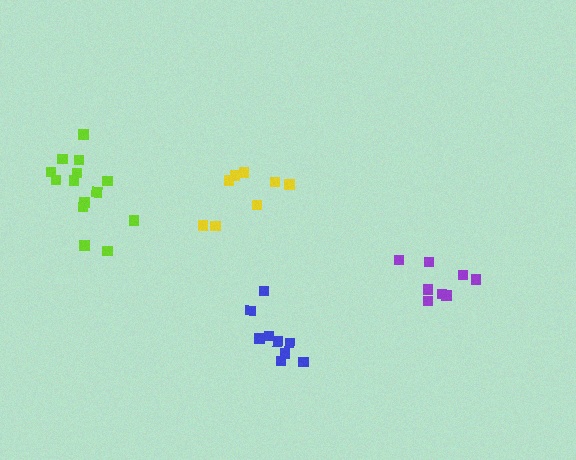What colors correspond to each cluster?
The clusters are colored: yellow, lime, purple, blue.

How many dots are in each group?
Group 1: 8 dots, Group 2: 14 dots, Group 3: 8 dots, Group 4: 9 dots (39 total).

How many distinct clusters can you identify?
There are 4 distinct clusters.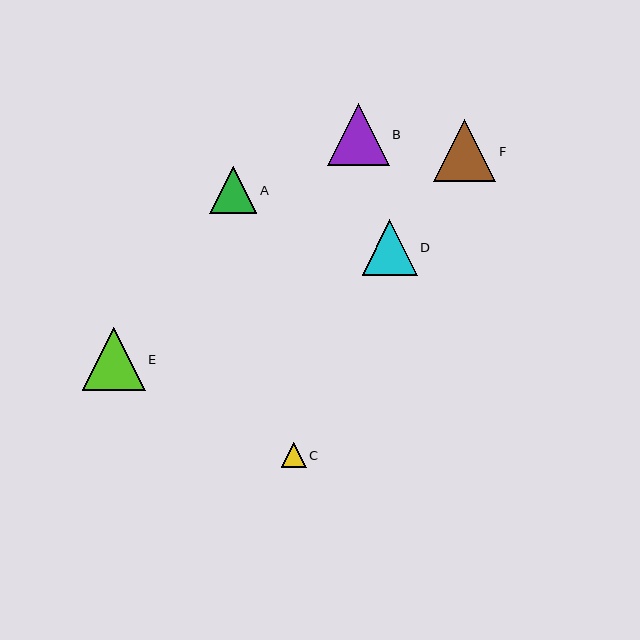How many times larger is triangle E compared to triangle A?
Triangle E is approximately 1.3 times the size of triangle A.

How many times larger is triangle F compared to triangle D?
Triangle F is approximately 1.1 times the size of triangle D.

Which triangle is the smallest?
Triangle C is the smallest with a size of approximately 24 pixels.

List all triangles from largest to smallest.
From largest to smallest: E, F, B, D, A, C.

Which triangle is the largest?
Triangle E is the largest with a size of approximately 63 pixels.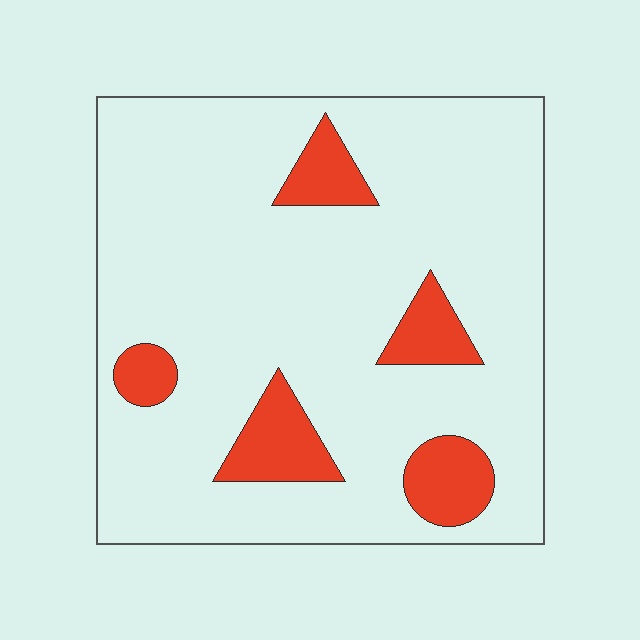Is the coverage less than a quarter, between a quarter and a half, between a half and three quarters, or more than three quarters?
Less than a quarter.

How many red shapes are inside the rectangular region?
5.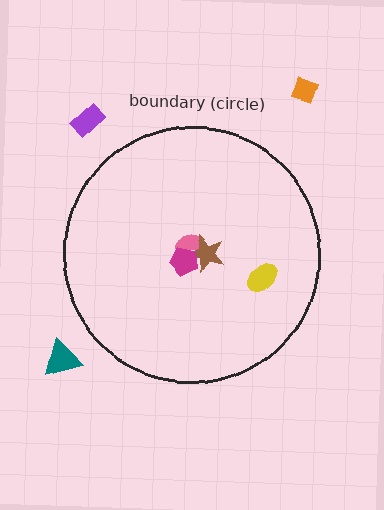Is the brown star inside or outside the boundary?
Inside.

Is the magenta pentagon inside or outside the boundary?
Inside.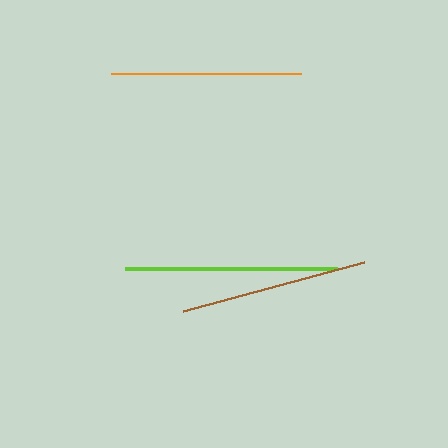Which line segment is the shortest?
The brown line is the shortest at approximately 187 pixels.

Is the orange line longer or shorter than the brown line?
The orange line is longer than the brown line.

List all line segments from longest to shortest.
From longest to shortest: lime, orange, brown.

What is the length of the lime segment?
The lime segment is approximately 212 pixels long.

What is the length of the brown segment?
The brown segment is approximately 187 pixels long.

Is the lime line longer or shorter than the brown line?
The lime line is longer than the brown line.